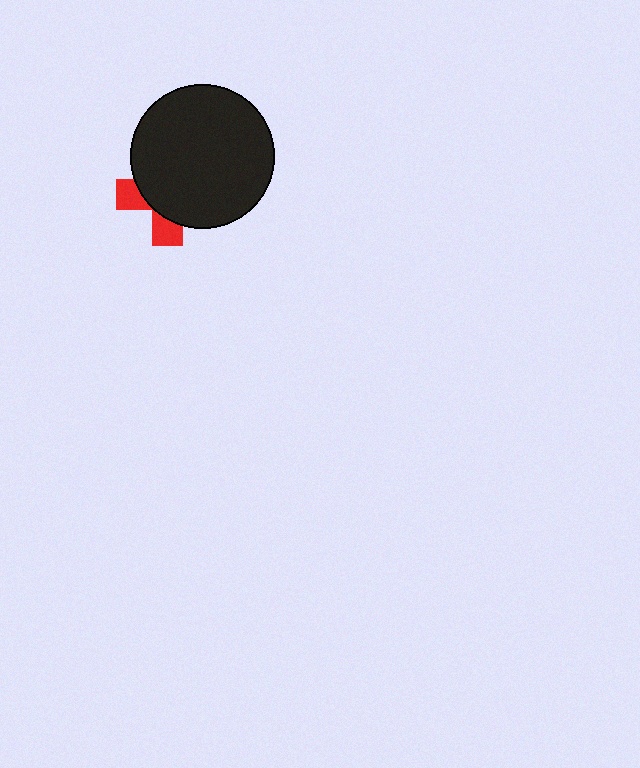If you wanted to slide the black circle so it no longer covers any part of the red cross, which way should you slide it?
Slide it toward the upper-right — that is the most direct way to separate the two shapes.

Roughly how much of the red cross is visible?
A small part of it is visible (roughly 30%).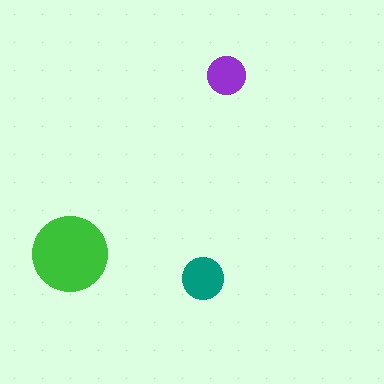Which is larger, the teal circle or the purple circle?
The teal one.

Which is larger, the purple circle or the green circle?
The green one.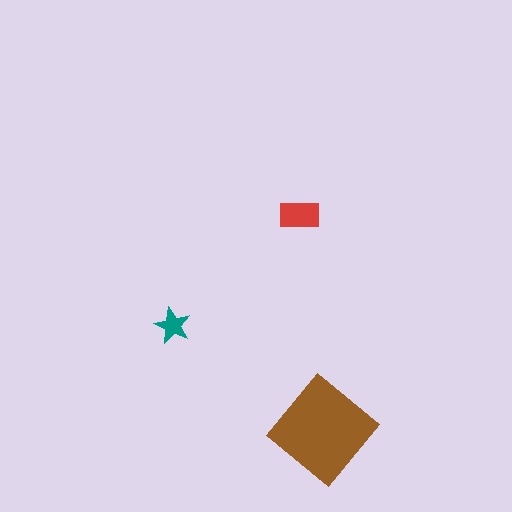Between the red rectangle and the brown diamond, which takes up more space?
The brown diamond.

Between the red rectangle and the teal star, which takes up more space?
The red rectangle.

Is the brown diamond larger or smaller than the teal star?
Larger.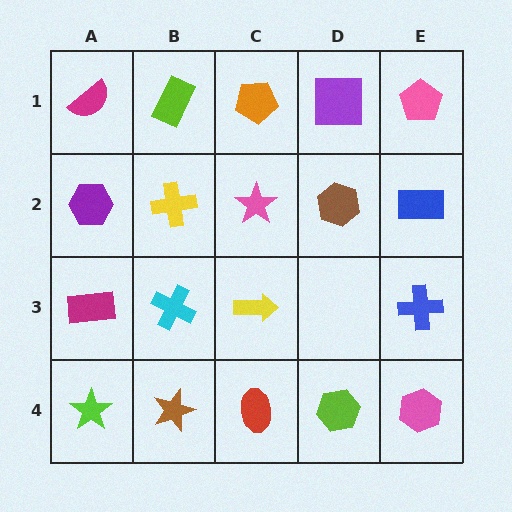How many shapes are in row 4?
5 shapes.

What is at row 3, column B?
A cyan cross.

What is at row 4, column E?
A pink hexagon.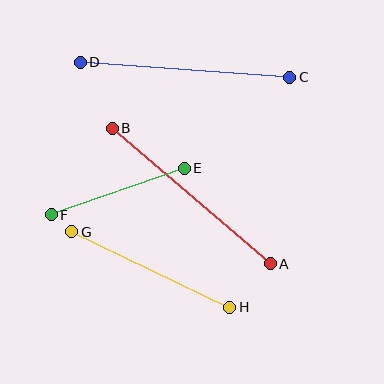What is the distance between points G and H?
The distance is approximately 175 pixels.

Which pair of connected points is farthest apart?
Points C and D are farthest apart.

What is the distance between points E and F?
The distance is approximately 141 pixels.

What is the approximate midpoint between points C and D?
The midpoint is at approximately (185, 70) pixels.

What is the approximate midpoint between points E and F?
The midpoint is at approximately (118, 192) pixels.